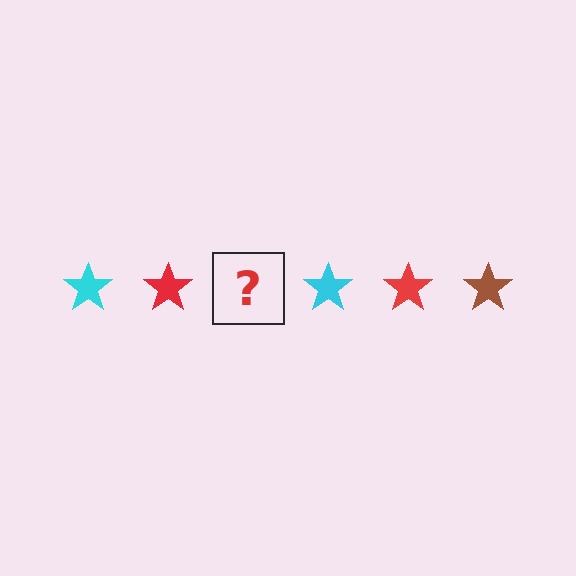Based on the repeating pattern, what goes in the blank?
The blank should be a brown star.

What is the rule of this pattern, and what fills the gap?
The rule is that the pattern cycles through cyan, red, brown stars. The gap should be filled with a brown star.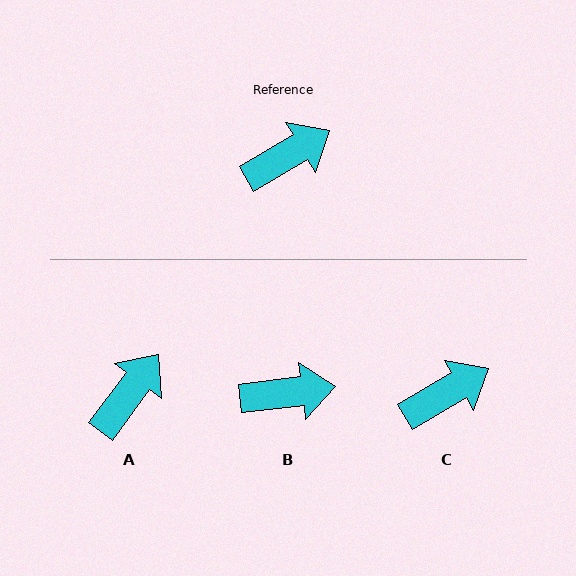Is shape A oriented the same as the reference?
No, it is off by about 23 degrees.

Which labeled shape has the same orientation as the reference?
C.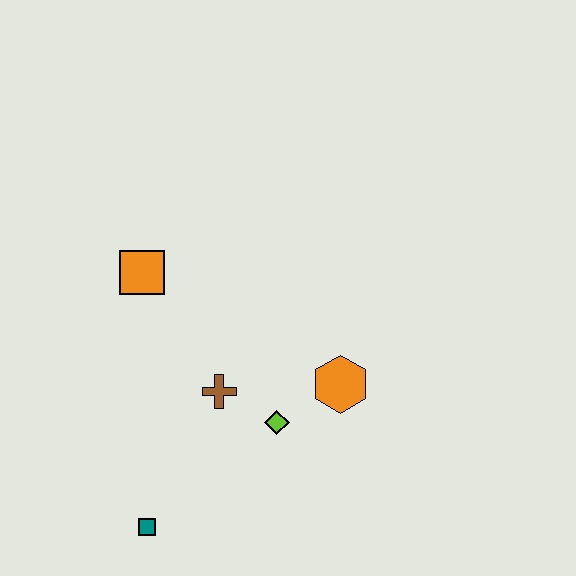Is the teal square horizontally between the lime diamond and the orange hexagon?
No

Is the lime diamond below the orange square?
Yes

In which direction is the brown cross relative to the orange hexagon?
The brown cross is to the left of the orange hexagon.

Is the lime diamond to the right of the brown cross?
Yes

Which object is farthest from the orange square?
The teal square is farthest from the orange square.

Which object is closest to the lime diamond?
The brown cross is closest to the lime diamond.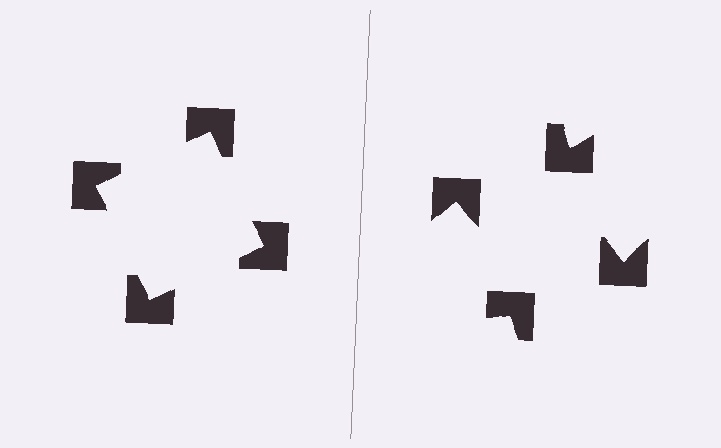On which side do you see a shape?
An illusory square appears on the left side. On the right side the wedge cuts are rotated, so no coherent shape forms.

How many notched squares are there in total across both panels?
8 — 4 on each side.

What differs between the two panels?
The notched squares are positioned identically on both sides; only the wedge orientations differ. On the left they align to a square; on the right they are misaligned.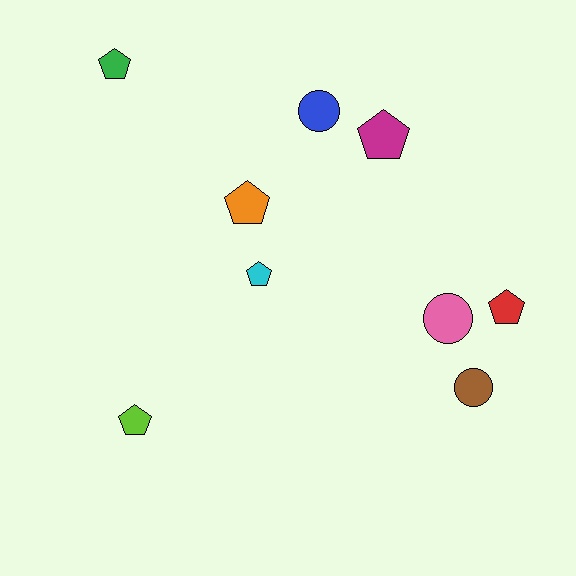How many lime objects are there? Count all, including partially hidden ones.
There is 1 lime object.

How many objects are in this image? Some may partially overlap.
There are 9 objects.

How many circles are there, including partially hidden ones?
There are 3 circles.